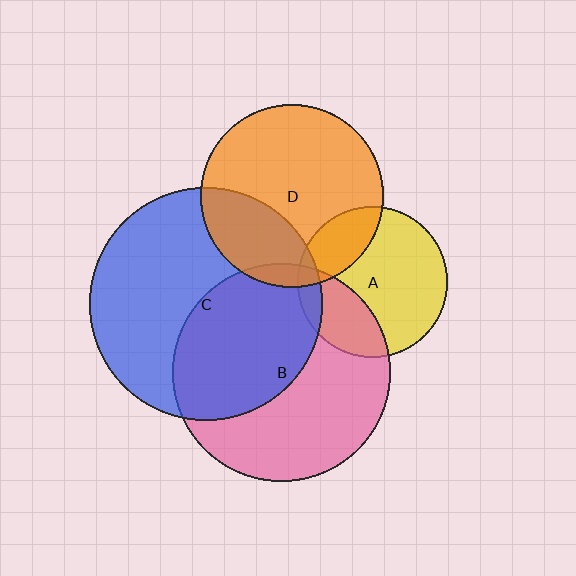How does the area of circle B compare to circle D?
Approximately 1.4 times.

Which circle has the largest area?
Circle C (blue).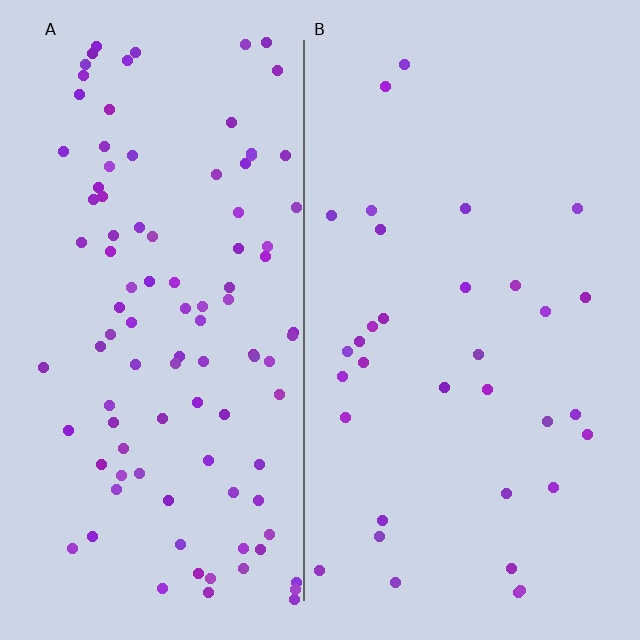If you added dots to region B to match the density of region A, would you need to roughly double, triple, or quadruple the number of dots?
Approximately triple.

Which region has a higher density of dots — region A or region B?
A (the left).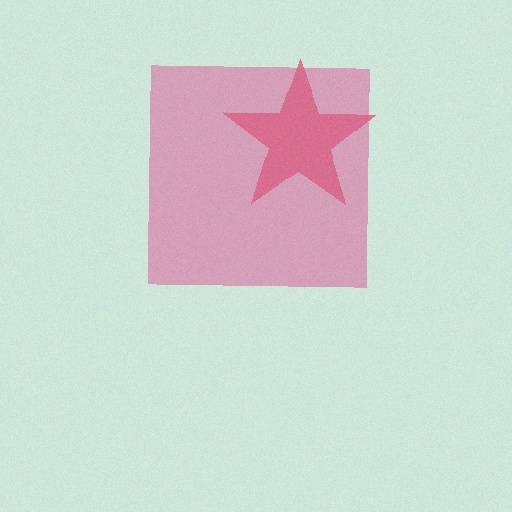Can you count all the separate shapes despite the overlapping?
Yes, there are 2 separate shapes.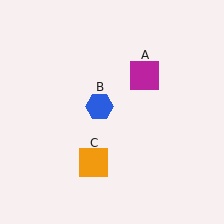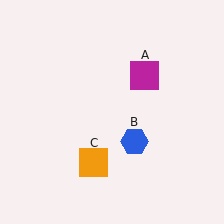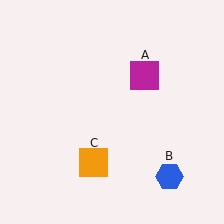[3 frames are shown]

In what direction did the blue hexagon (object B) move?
The blue hexagon (object B) moved down and to the right.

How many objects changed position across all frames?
1 object changed position: blue hexagon (object B).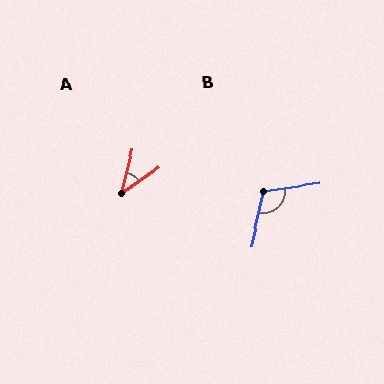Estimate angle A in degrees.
Approximately 41 degrees.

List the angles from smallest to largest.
A (41°), B (110°).